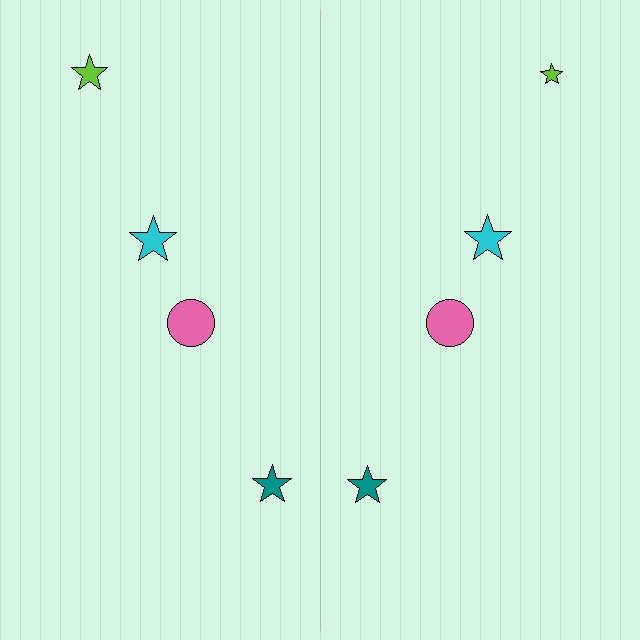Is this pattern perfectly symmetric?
No, the pattern is not perfectly symmetric. The lime star on the right side has a different size than its mirror counterpart.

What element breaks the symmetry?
The lime star on the right side has a different size than its mirror counterpart.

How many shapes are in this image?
There are 8 shapes in this image.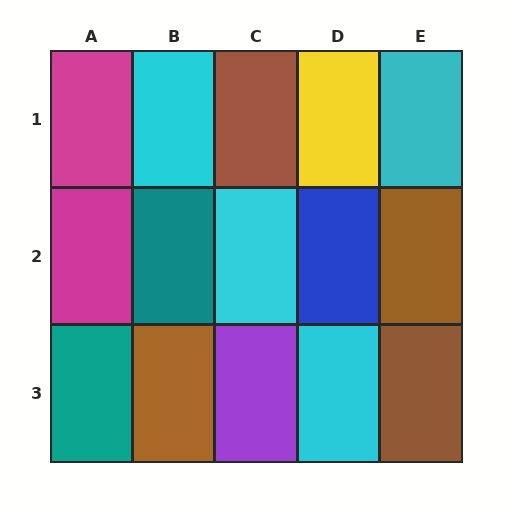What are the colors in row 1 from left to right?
Magenta, cyan, brown, yellow, cyan.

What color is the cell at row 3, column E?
Brown.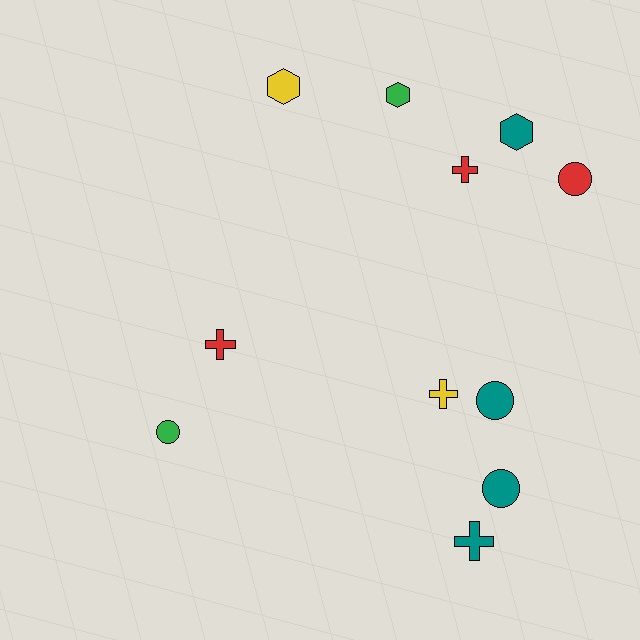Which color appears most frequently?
Teal, with 4 objects.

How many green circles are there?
There is 1 green circle.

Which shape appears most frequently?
Circle, with 4 objects.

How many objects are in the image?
There are 11 objects.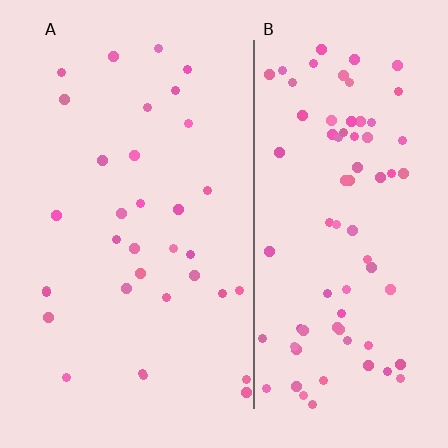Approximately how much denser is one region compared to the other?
Approximately 2.4× — region B over region A.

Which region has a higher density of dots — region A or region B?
B (the right).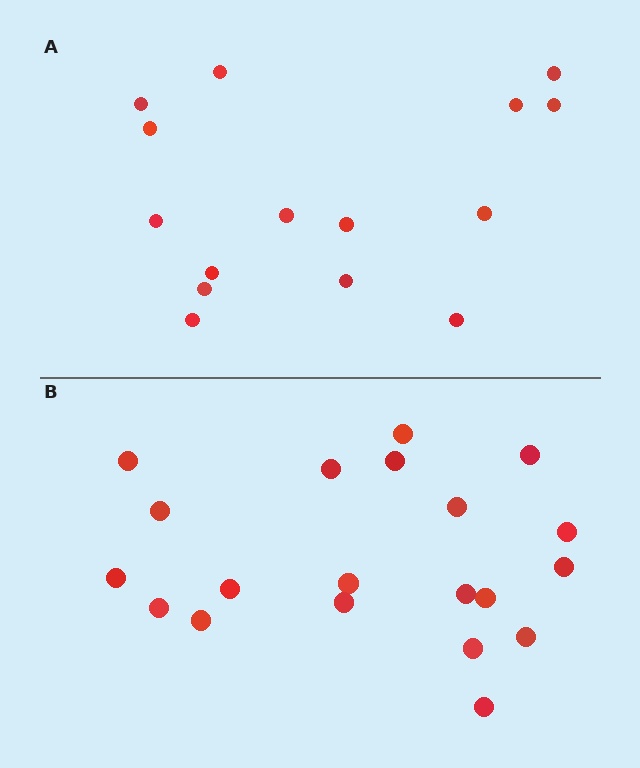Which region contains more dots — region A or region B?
Region B (the bottom region) has more dots.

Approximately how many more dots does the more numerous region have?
Region B has about 5 more dots than region A.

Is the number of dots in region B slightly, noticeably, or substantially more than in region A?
Region B has noticeably more, but not dramatically so. The ratio is roughly 1.3 to 1.